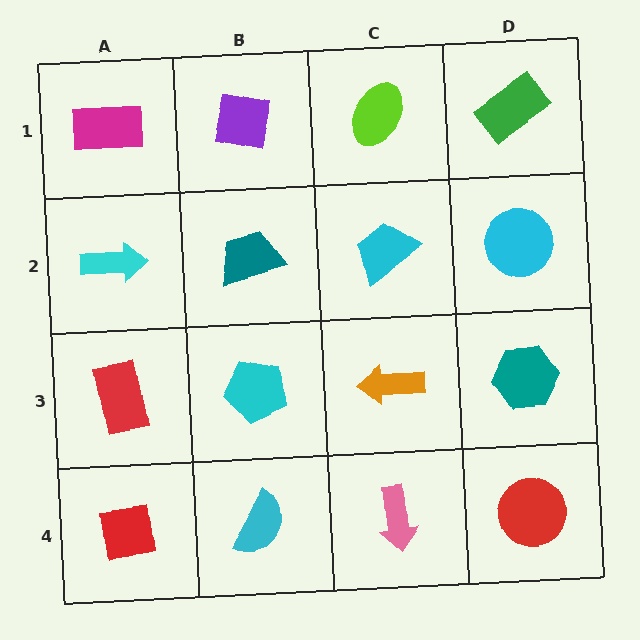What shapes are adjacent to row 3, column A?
A cyan arrow (row 2, column A), a red square (row 4, column A), a cyan pentagon (row 3, column B).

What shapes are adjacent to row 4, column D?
A teal hexagon (row 3, column D), a pink arrow (row 4, column C).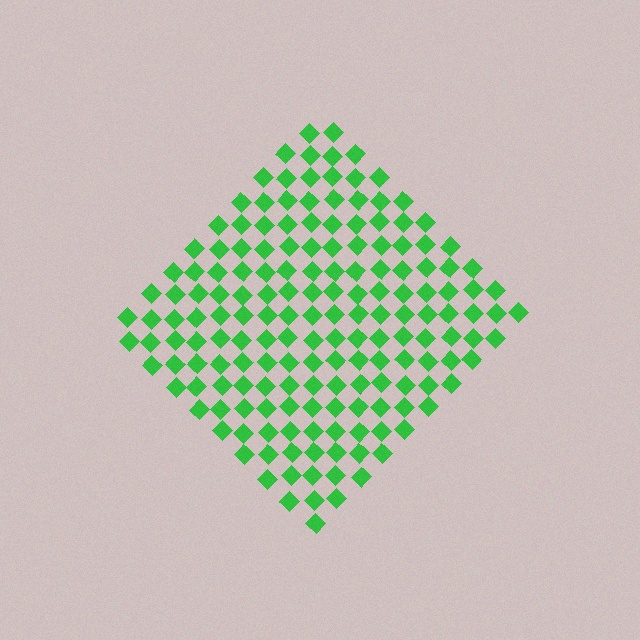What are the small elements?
The small elements are diamonds.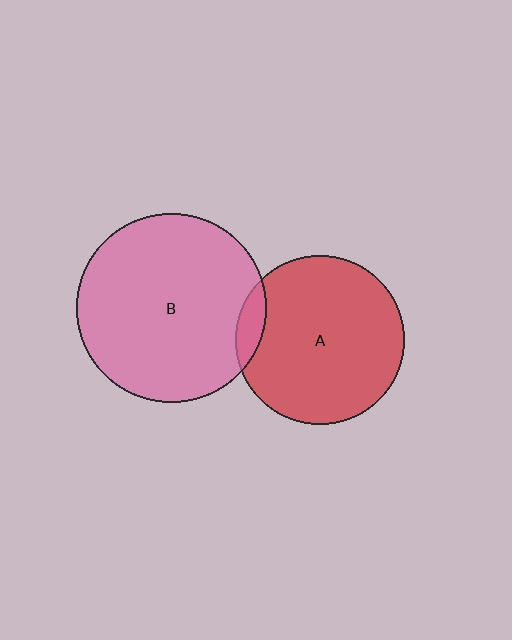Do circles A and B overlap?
Yes.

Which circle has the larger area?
Circle B (pink).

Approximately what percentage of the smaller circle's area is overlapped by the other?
Approximately 10%.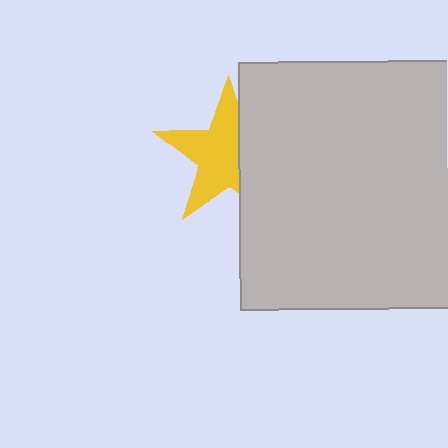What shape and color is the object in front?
The object in front is a light gray rectangle.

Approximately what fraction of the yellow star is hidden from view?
Roughly 36% of the yellow star is hidden behind the light gray rectangle.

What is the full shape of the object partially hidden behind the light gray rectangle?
The partially hidden object is a yellow star.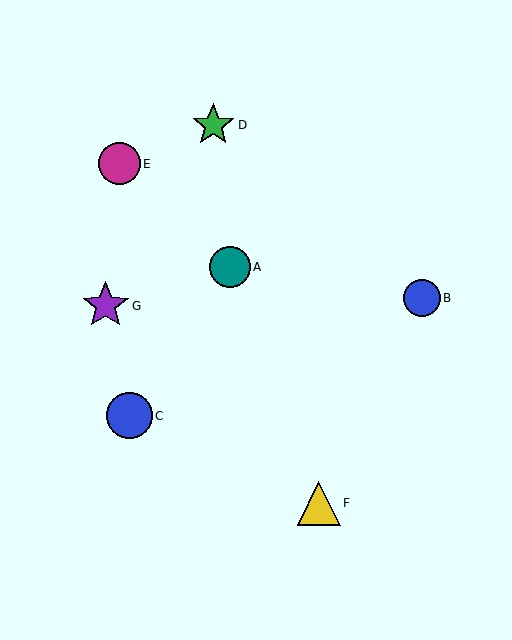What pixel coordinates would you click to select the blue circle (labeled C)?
Click at (130, 416) to select the blue circle C.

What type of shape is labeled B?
Shape B is a blue circle.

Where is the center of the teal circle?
The center of the teal circle is at (230, 267).